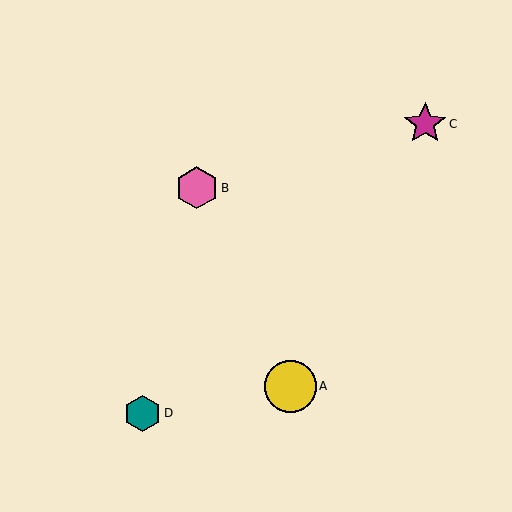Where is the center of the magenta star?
The center of the magenta star is at (425, 124).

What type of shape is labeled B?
Shape B is a pink hexagon.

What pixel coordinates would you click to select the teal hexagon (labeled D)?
Click at (142, 413) to select the teal hexagon D.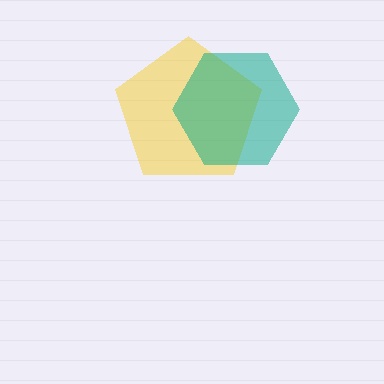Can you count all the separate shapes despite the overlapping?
Yes, there are 2 separate shapes.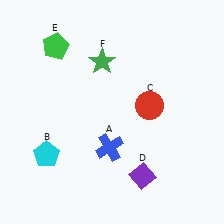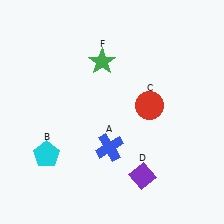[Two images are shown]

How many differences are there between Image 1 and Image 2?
There is 1 difference between the two images.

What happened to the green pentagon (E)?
The green pentagon (E) was removed in Image 2. It was in the top-left area of Image 1.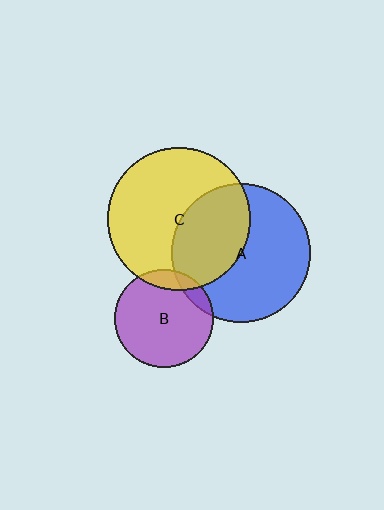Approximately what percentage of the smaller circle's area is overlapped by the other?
Approximately 10%.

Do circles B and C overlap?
Yes.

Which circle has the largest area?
Circle C (yellow).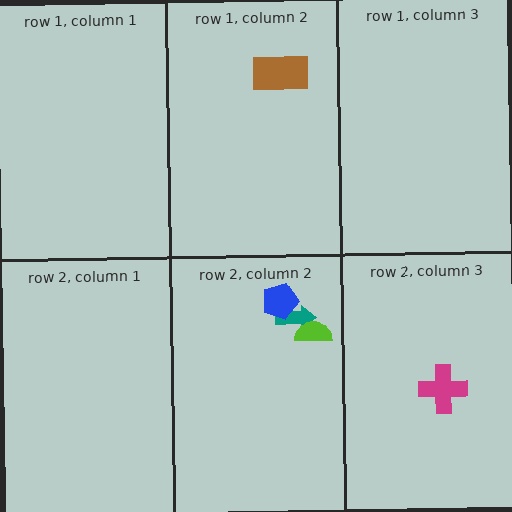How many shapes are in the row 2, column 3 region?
1.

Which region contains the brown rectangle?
The row 1, column 2 region.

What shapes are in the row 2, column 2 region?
The teal arrow, the lime semicircle, the blue pentagon.